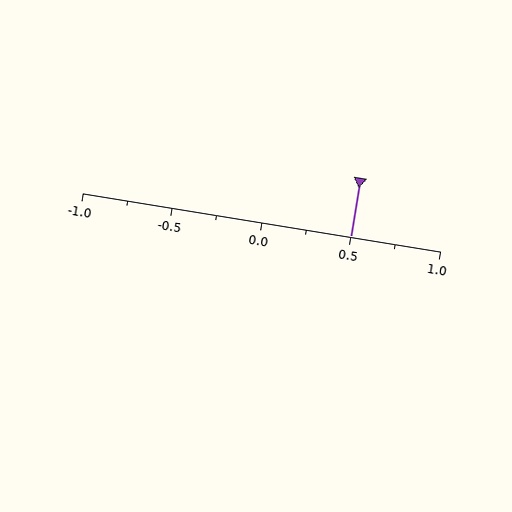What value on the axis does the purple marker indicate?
The marker indicates approximately 0.5.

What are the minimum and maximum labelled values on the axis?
The axis runs from -1.0 to 1.0.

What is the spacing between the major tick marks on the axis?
The major ticks are spaced 0.5 apart.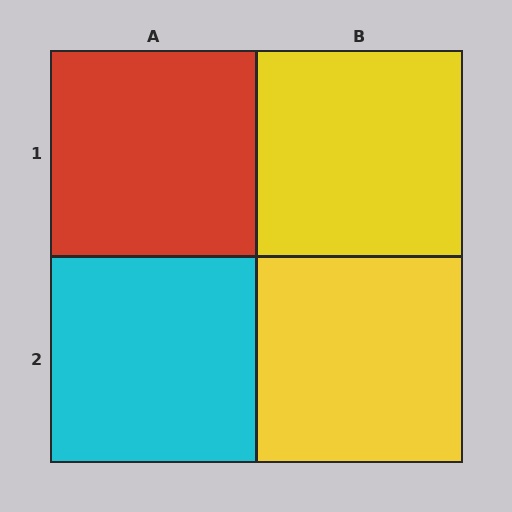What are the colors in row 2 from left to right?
Cyan, yellow.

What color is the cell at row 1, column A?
Red.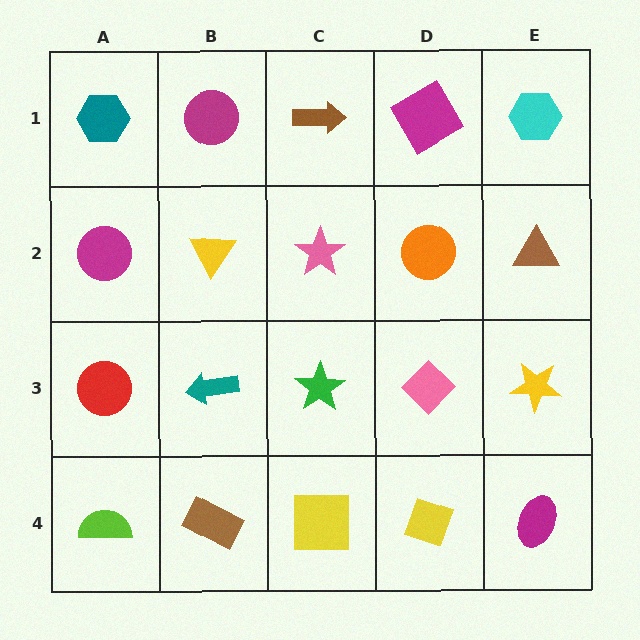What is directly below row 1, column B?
A yellow triangle.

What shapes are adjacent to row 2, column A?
A teal hexagon (row 1, column A), a red circle (row 3, column A), a yellow triangle (row 2, column B).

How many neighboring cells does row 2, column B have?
4.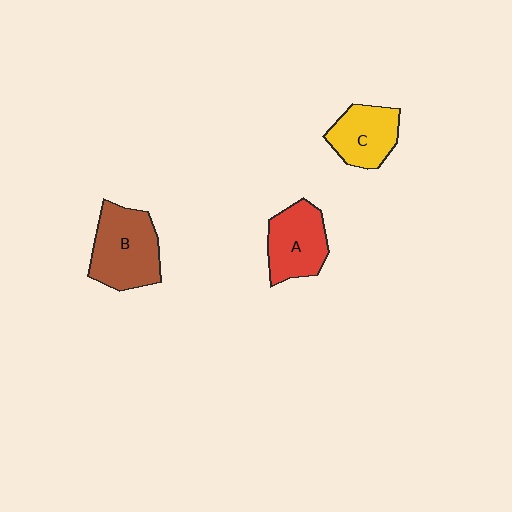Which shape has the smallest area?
Shape C (yellow).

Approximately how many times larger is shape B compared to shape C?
Approximately 1.4 times.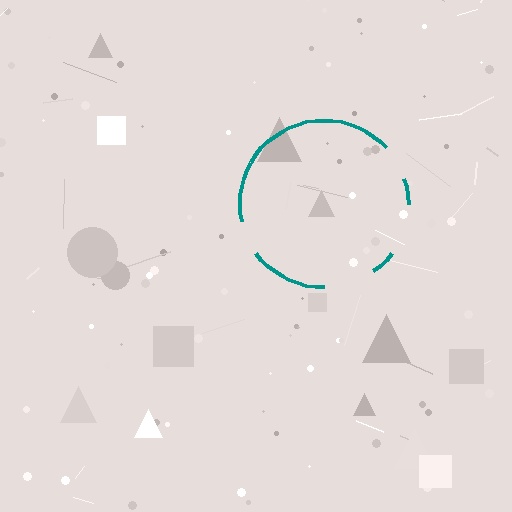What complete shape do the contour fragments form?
The contour fragments form a circle.